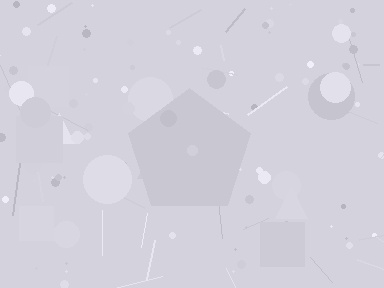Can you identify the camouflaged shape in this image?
The camouflaged shape is a pentagon.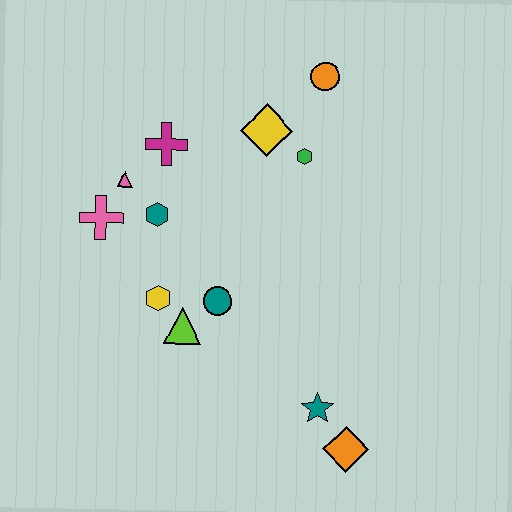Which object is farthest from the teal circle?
The orange circle is farthest from the teal circle.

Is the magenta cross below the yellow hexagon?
No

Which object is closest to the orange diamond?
The teal star is closest to the orange diamond.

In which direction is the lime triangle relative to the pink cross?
The lime triangle is below the pink cross.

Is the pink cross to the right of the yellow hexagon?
No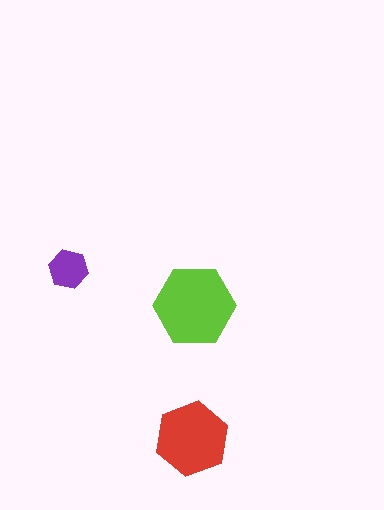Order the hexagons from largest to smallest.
the lime one, the red one, the purple one.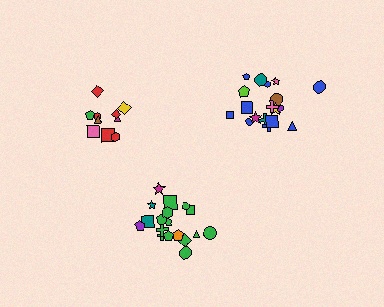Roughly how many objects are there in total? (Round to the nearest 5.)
Roughly 45 objects in total.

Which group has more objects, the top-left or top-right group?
The top-right group.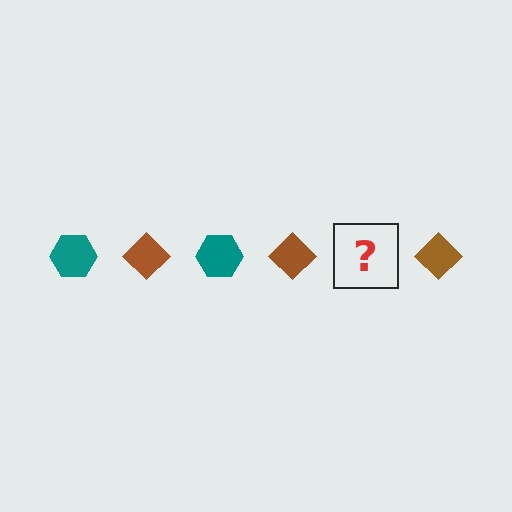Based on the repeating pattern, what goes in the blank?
The blank should be a teal hexagon.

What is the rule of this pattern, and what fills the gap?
The rule is that the pattern alternates between teal hexagon and brown diamond. The gap should be filled with a teal hexagon.